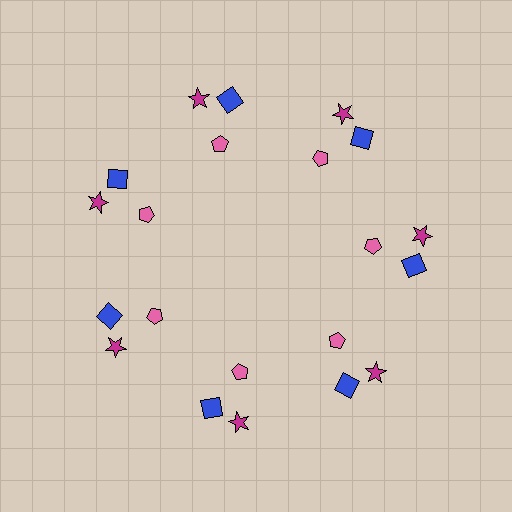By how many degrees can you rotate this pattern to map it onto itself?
The pattern maps onto itself every 51 degrees of rotation.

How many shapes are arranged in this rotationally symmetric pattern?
There are 21 shapes, arranged in 7 groups of 3.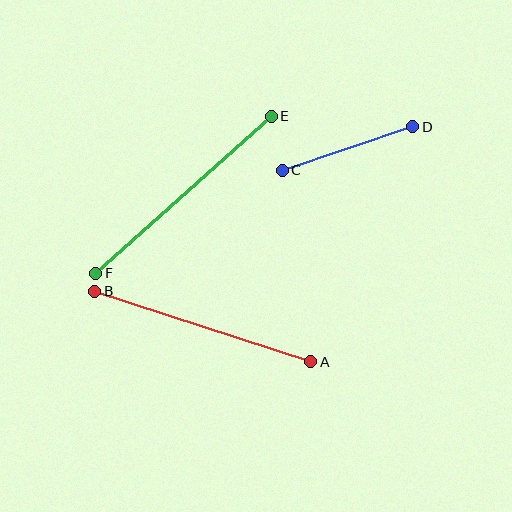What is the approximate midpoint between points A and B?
The midpoint is at approximately (203, 326) pixels.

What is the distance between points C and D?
The distance is approximately 138 pixels.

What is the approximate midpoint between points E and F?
The midpoint is at approximately (183, 195) pixels.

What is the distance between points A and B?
The distance is approximately 227 pixels.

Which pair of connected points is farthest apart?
Points E and F are farthest apart.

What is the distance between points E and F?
The distance is approximately 236 pixels.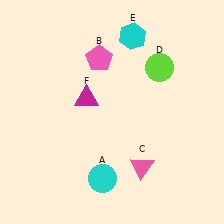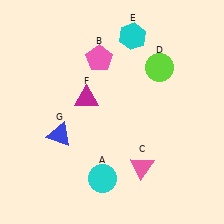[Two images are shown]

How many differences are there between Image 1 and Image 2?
There is 1 difference between the two images.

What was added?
A blue triangle (G) was added in Image 2.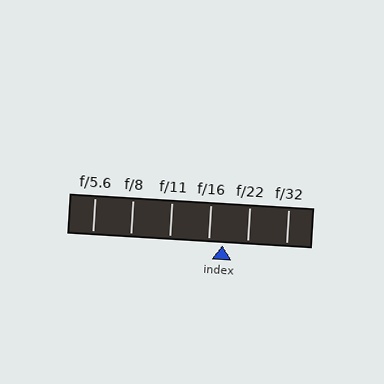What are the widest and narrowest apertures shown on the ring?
The widest aperture shown is f/5.6 and the narrowest is f/32.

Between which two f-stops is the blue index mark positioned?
The index mark is between f/16 and f/22.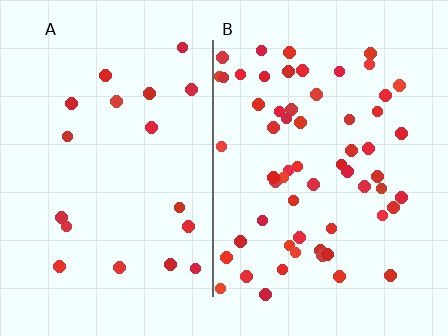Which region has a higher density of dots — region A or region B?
B (the right).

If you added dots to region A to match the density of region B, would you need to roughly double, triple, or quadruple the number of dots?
Approximately triple.